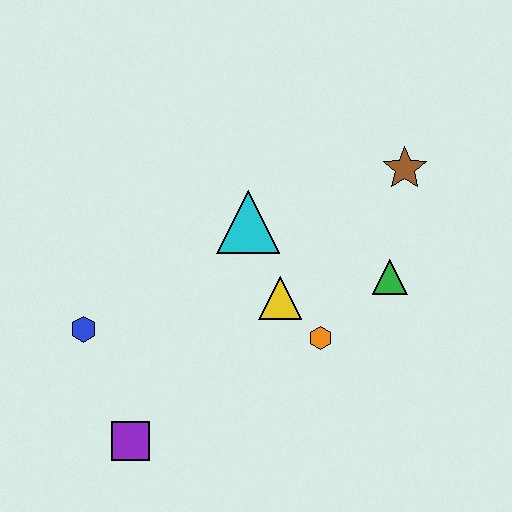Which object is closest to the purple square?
The blue hexagon is closest to the purple square.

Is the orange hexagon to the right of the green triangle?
No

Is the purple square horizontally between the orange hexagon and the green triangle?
No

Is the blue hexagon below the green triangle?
Yes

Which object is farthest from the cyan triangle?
The purple square is farthest from the cyan triangle.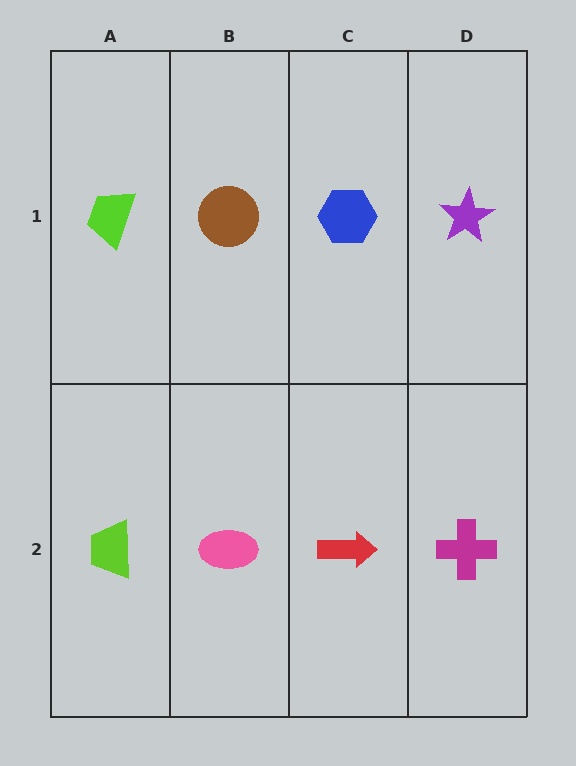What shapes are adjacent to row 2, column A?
A lime trapezoid (row 1, column A), a pink ellipse (row 2, column B).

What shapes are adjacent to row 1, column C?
A red arrow (row 2, column C), a brown circle (row 1, column B), a purple star (row 1, column D).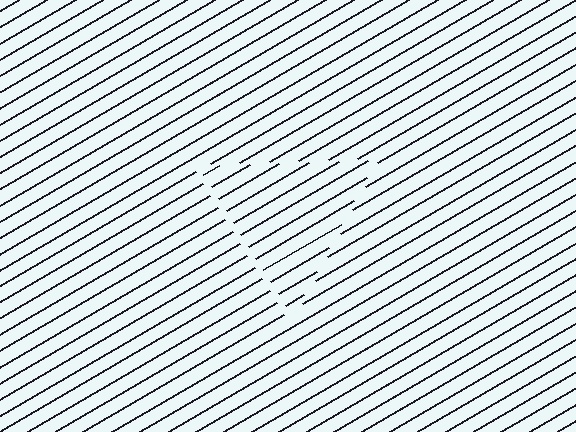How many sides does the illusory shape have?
3 sides — the line-ends trace a triangle.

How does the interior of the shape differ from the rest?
The interior of the shape contains the same grating, shifted by half a period — the contour is defined by the phase discontinuity where line-ends from the inner and outer gratings abut.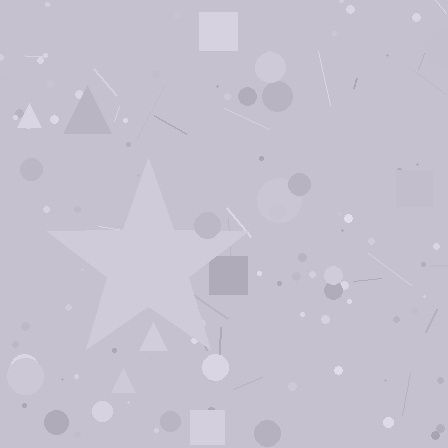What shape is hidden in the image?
A star is hidden in the image.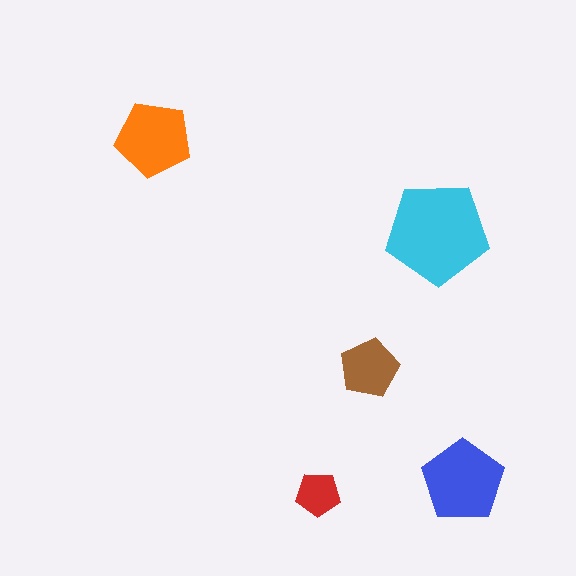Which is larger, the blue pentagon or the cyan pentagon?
The cyan one.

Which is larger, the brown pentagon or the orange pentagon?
The orange one.